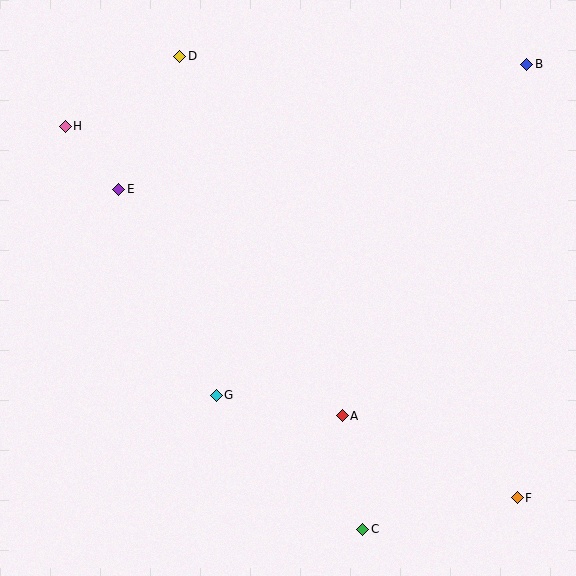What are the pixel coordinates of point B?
Point B is at (527, 64).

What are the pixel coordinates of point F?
Point F is at (517, 498).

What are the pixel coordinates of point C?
Point C is at (363, 529).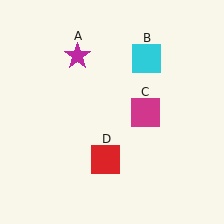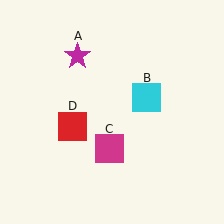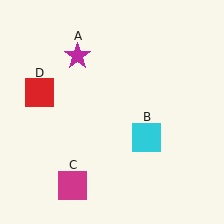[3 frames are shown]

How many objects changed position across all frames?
3 objects changed position: cyan square (object B), magenta square (object C), red square (object D).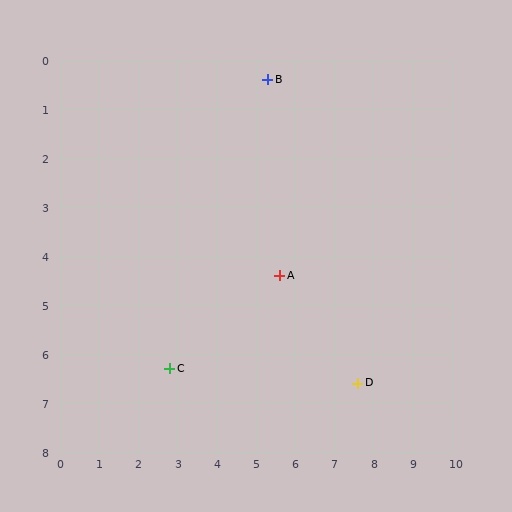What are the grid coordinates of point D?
Point D is at approximately (7.6, 6.6).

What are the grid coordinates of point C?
Point C is at approximately (2.8, 6.3).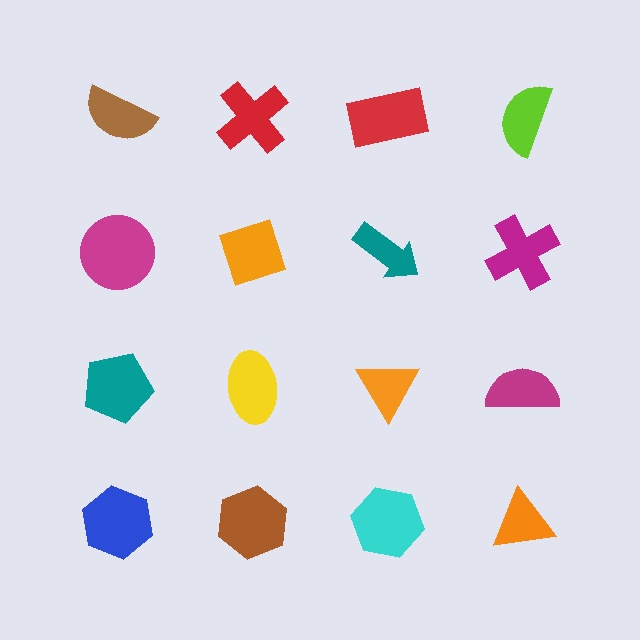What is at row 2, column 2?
An orange diamond.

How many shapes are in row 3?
4 shapes.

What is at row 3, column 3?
An orange triangle.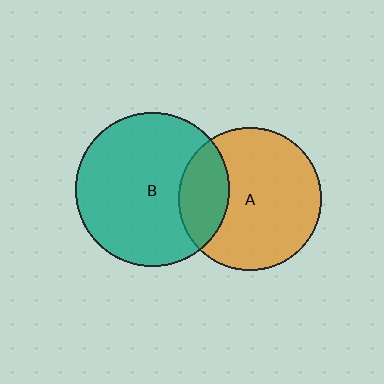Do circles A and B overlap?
Yes.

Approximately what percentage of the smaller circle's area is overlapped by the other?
Approximately 25%.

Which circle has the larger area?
Circle B (teal).